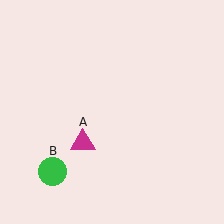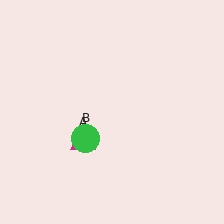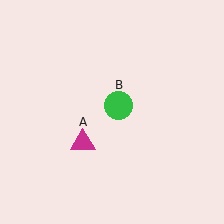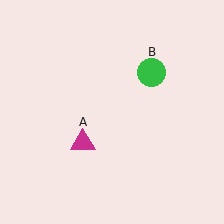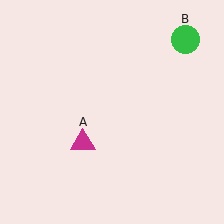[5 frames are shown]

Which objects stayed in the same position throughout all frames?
Magenta triangle (object A) remained stationary.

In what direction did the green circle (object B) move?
The green circle (object B) moved up and to the right.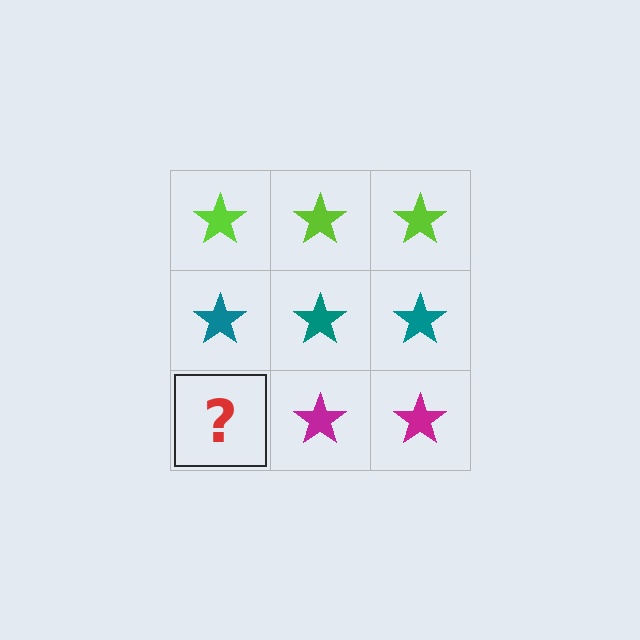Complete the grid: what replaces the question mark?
The question mark should be replaced with a magenta star.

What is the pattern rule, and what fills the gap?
The rule is that each row has a consistent color. The gap should be filled with a magenta star.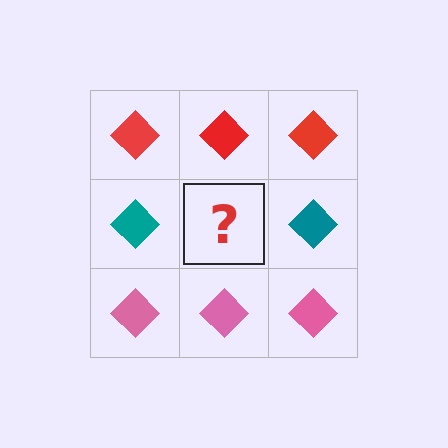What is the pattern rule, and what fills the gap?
The rule is that each row has a consistent color. The gap should be filled with a teal diamond.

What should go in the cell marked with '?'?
The missing cell should contain a teal diamond.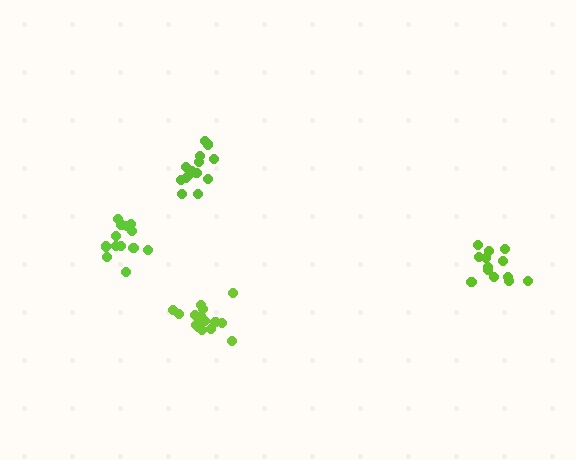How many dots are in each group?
Group 1: 14 dots, Group 2: 13 dots, Group 3: 13 dots, Group 4: 17 dots (57 total).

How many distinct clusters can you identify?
There are 4 distinct clusters.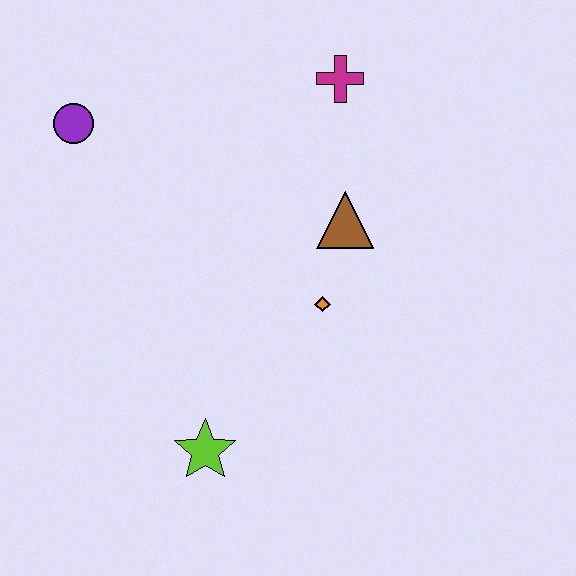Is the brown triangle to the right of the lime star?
Yes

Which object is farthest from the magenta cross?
The lime star is farthest from the magenta cross.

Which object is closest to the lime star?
The orange diamond is closest to the lime star.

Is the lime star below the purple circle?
Yes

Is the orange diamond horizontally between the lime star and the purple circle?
No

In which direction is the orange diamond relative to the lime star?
The orange diamond is above the lime star.